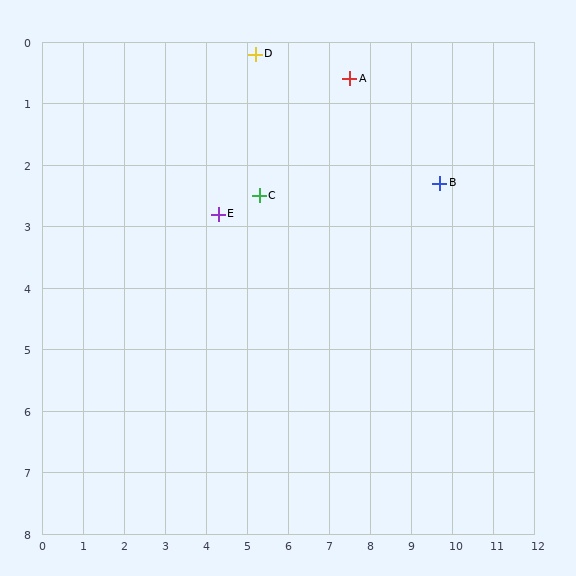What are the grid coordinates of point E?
Point E is at approximately (4.3, 2.8).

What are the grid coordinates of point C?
Point C is at approximately (5.3, 2.5).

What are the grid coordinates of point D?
Point D is at approximately (5.2, 0.2).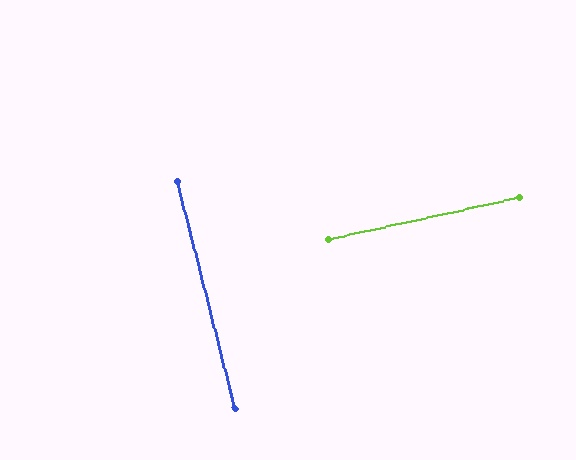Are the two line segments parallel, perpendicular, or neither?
Perpendicular — they meet at approximately 88°.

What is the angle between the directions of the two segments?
Approximately 88 degrees.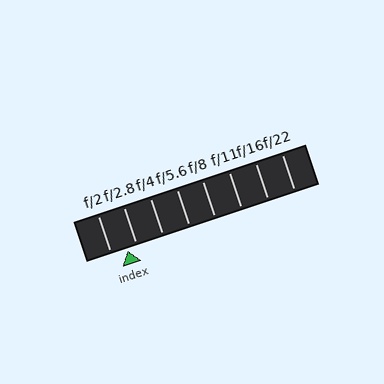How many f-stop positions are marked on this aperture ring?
There are 8 f-stop positions marked.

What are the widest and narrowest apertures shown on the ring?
The widest aperture shown is f/2 and the narrowest is f/22.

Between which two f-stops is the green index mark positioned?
The index mark is between f/2 and f/2.8.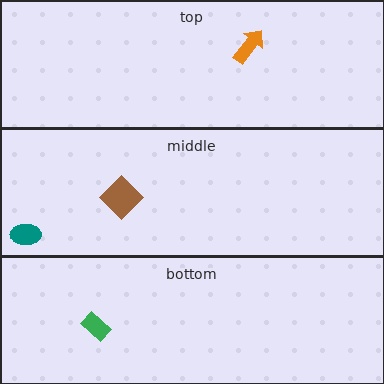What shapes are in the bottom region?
The green rectangle.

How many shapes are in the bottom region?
1.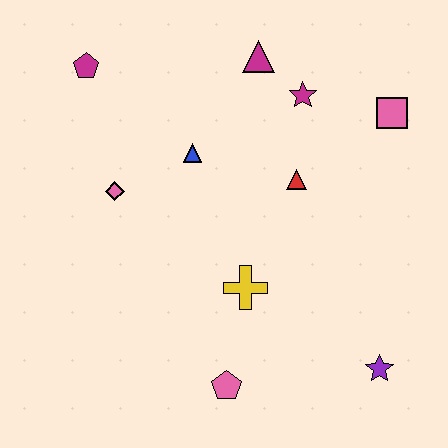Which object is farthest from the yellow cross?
The magenta pentagon is farthest from the yellow cross.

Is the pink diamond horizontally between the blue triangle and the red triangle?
No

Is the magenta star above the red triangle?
Yes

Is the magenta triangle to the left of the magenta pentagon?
No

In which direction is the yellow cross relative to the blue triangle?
The yellow cross is below the blue triangle.